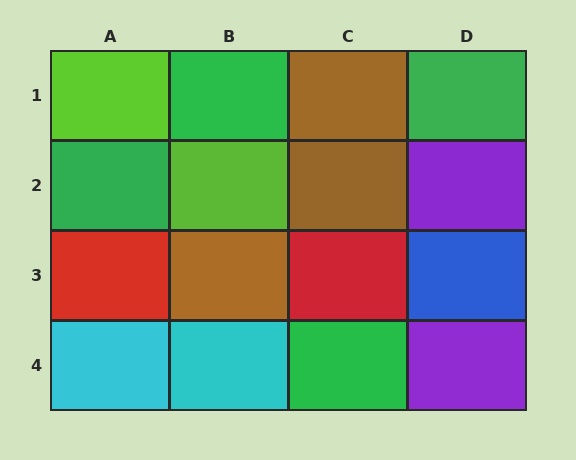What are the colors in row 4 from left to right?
Cyan, cyan, green, purple.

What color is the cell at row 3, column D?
Blue.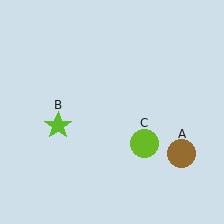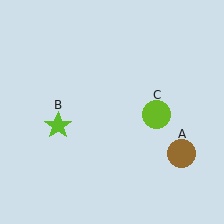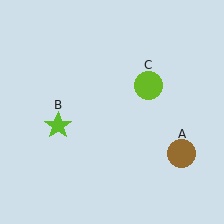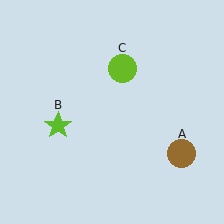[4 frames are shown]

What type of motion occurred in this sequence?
The lime circle (object C) rotated counterclockwise around the center of the scene.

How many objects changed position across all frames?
1 object changed position: lime circle (object C).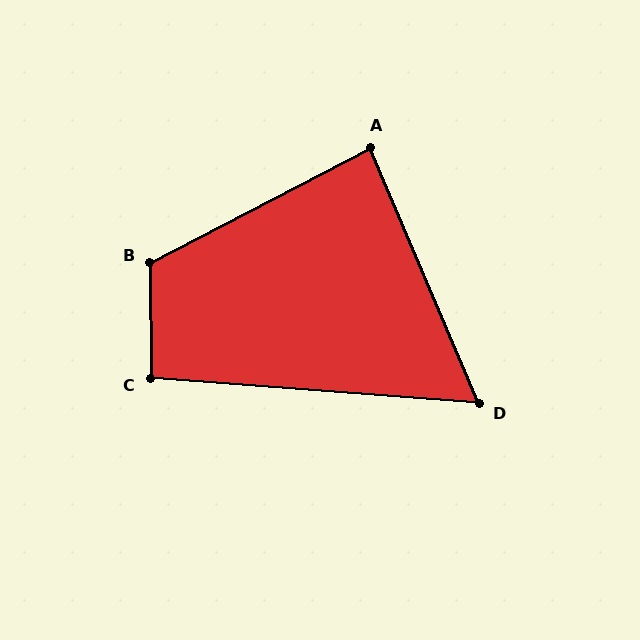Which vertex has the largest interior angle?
B, at approximately 117 degrees.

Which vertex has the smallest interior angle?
D, at approximately 63 degrees.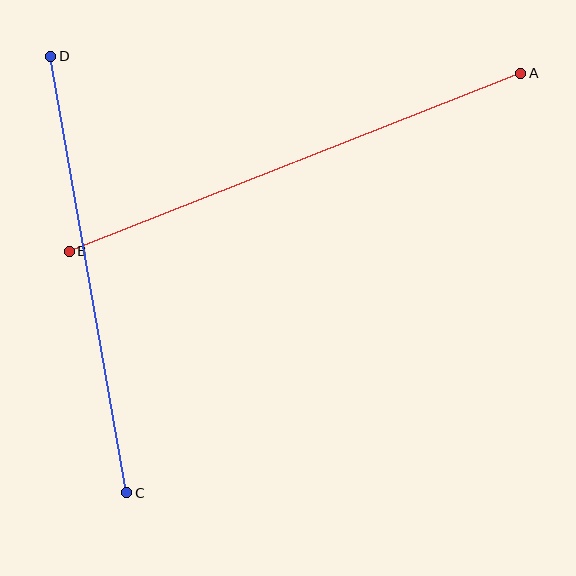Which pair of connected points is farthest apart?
Points A and B are farthest apart.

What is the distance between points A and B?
The distance is approximately 485 pixels.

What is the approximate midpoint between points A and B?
The midpoint is at approximately (295, 162) pixels.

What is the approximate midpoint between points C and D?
The midpoint is at approximately (89, 274) pixels.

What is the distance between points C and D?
The distance is approximately 443 pixels.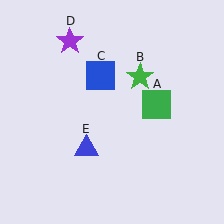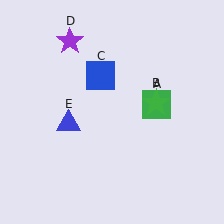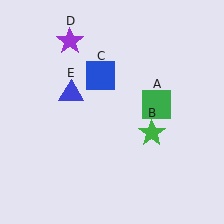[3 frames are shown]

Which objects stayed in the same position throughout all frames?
Green square (object A) and blue square (object C) and purple star (object D) remained stationary.